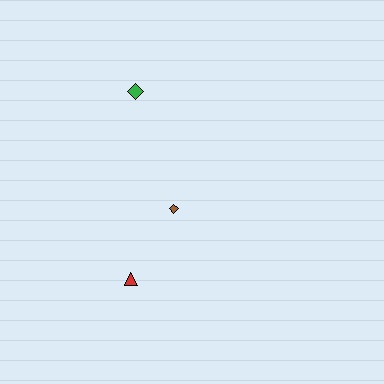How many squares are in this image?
There are no squares.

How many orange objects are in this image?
There are no orange objects.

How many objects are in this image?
There are 3 objects.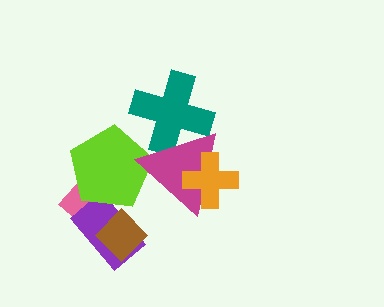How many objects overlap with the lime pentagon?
3 objects overlap with the lime pentagon.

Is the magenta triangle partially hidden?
Yes, it is partially covered by another shape.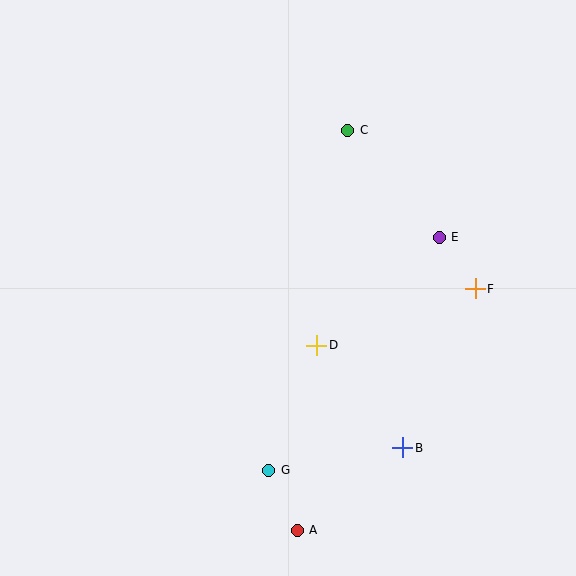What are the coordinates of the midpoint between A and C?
The midpoint between A and C is at (323, 330).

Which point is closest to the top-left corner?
Point C is closest to the top-left corner.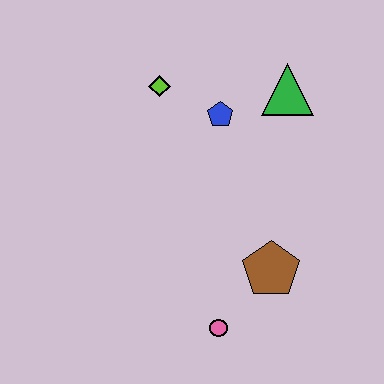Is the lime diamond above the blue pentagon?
Yes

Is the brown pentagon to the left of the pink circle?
No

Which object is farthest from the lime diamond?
The pink circle is farthest from the lime diamond.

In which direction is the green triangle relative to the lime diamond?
The green triangle is to the right of the lime diamond.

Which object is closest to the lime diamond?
The blue pentagon is closest to the lime diamond.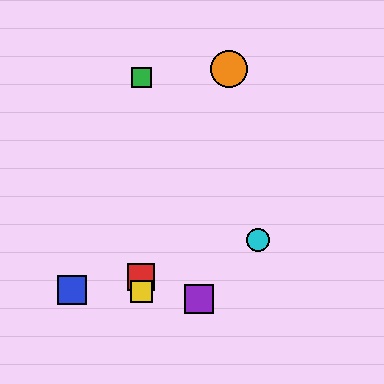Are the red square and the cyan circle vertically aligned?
No, the red square is at x≈141 and the cyan circle is at x≈258.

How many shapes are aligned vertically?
3 shapes (the red square, the green square, the yellow square) are aligned vertically.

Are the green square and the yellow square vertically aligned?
Yes, both are at x≈141.